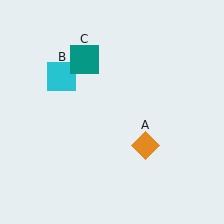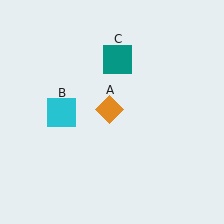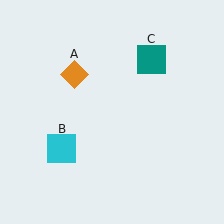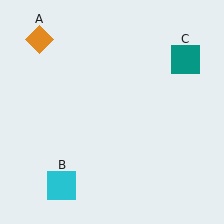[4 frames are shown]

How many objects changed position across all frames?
3 objects changed position: orange diamond (object A), cyan square (object B), teal square (object C).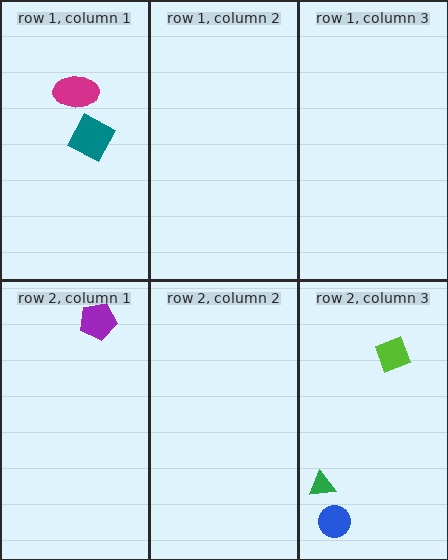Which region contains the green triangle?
The row 2, column 3 region.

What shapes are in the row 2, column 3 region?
The lime diamond, the blue circle, the green triangle.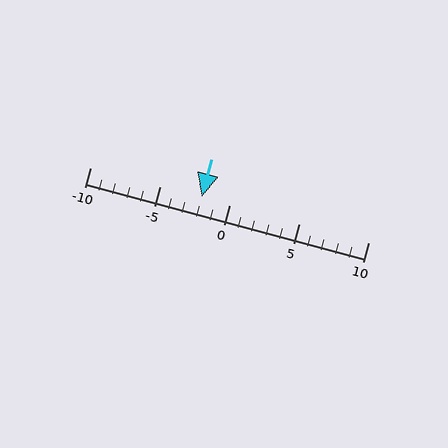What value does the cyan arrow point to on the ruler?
The cyan arrow points to approximately -2.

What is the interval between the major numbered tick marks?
The major tick marks are spaced 5 units apart.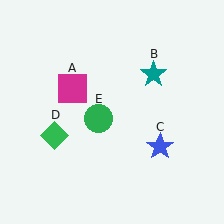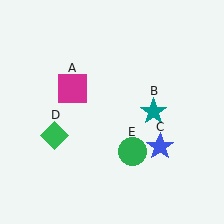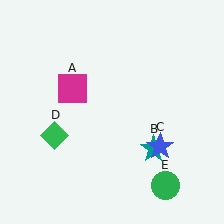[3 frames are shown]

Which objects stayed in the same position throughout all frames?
Magenta square (object A) and blue star (object C) and green diamond (object D) remained stationary.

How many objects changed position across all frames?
2 objects changed position: teal star (object B), green circle (object E).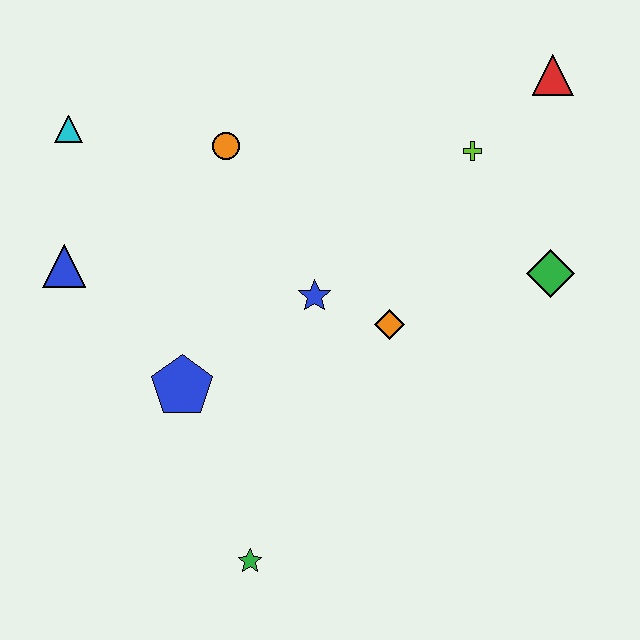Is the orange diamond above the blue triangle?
No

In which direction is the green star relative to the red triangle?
The green star is below the red triangle.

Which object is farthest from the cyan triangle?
The green diamond is farthest from the cyan triangle.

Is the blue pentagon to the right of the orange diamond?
No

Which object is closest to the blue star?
The orange diamond is closest to the blue star.